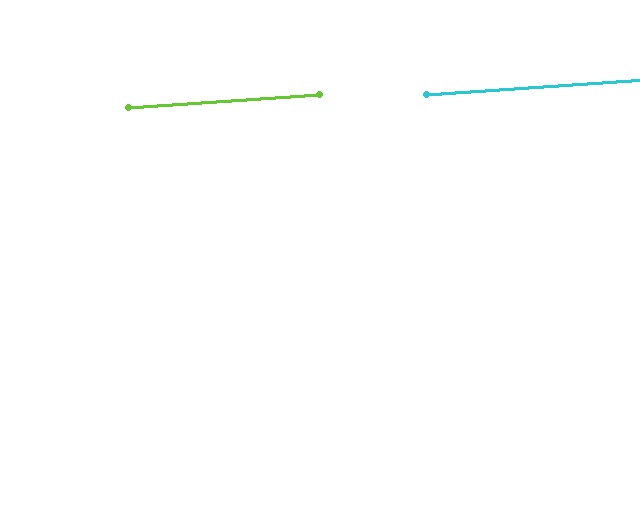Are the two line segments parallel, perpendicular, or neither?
Parallel — their directions differ by only 0.0°.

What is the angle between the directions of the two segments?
Approximately 0 degrees.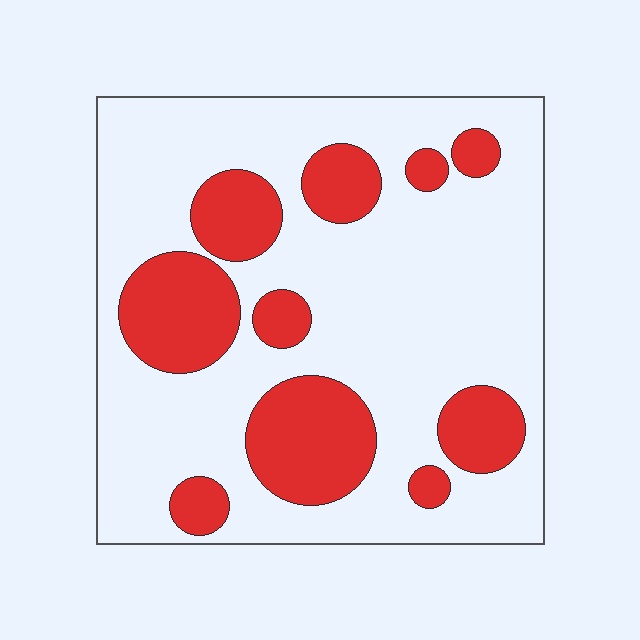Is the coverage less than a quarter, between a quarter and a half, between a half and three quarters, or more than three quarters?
Between a quarter and a half.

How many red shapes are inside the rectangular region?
10.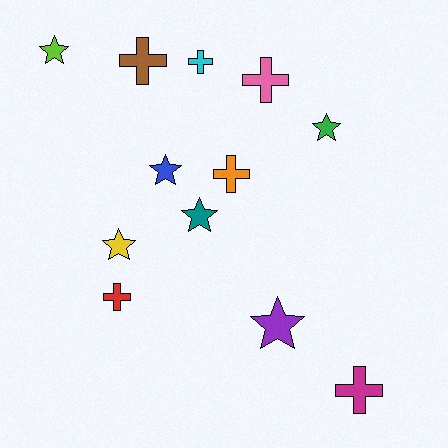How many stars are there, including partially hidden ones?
There are 6 stars.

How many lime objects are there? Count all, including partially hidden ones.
There is 1 lime object.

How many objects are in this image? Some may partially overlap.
There are 12 objects.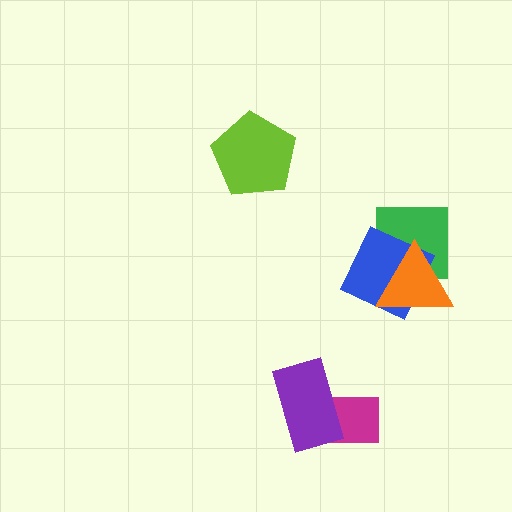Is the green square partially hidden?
Yes, it is partially covered by another shape.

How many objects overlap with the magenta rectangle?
1 object overlaps with the magenta rectangle.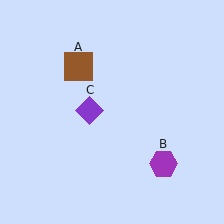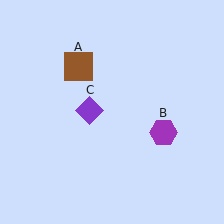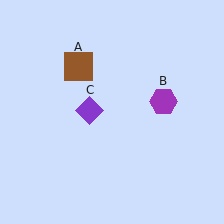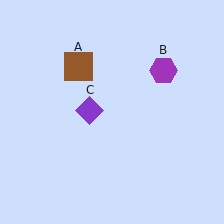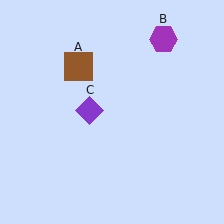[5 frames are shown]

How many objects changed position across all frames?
1 object changed position: purple hexagon (object B).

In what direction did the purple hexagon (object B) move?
The purple hexagon (object B) moved up.